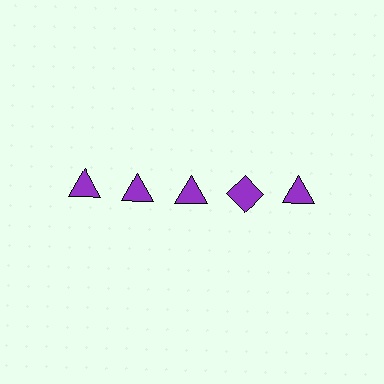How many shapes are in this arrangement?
There are 5 shapes arranged in a grid pattern.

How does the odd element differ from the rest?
It has a different shape: diamond instead of triangle.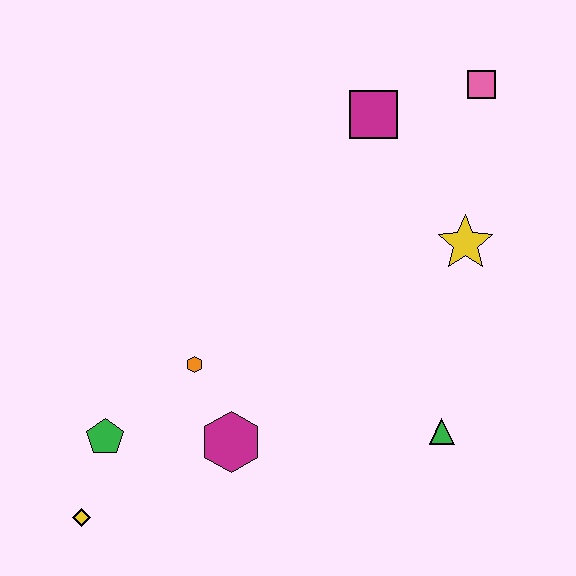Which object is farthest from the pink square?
The yellow diamond is farthest from the pink square.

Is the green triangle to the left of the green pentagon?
No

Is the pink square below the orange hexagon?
No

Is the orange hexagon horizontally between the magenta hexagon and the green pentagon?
Yes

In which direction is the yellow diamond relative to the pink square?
The yellow diamond is below the pink square.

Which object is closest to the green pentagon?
The yellow diamond is closest to the green pentagon.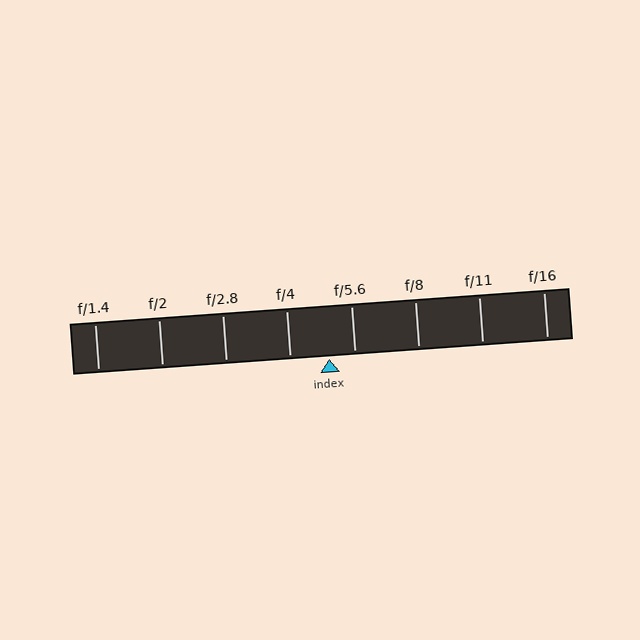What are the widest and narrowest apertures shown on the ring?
The widest aperture shown is f/1.4 and the narrowest is f/16.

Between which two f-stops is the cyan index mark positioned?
The index mark is between f/4 and f/5.6.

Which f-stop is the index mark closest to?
The index mark is closest to f/5.6.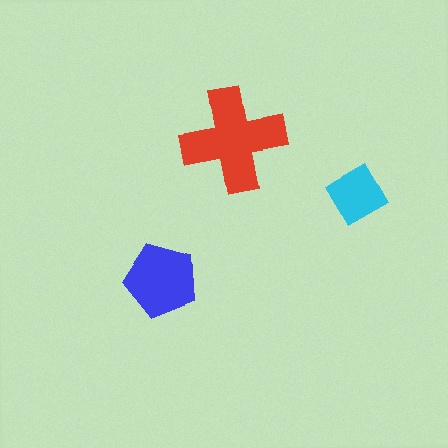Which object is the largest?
The red cross.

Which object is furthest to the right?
The cyan diamond is rightmost.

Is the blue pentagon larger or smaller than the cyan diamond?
Larger.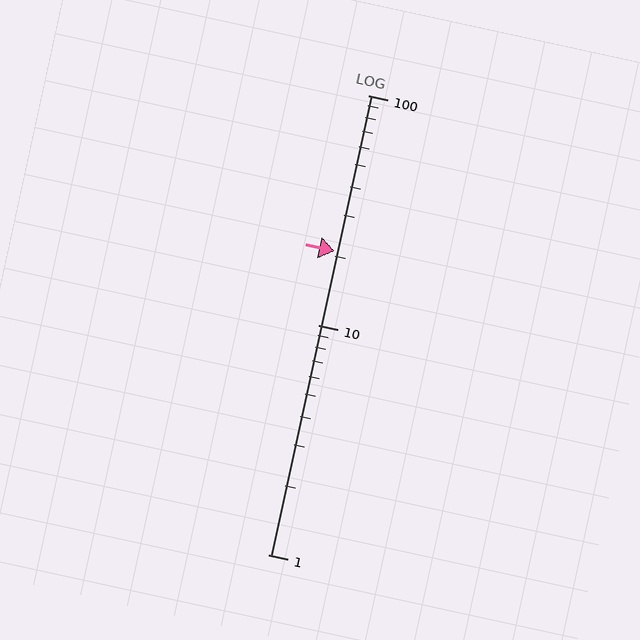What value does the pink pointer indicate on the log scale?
The pointer indicates approximately 21.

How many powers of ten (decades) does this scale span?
The scale spans 2 decades, from 1 to 100.